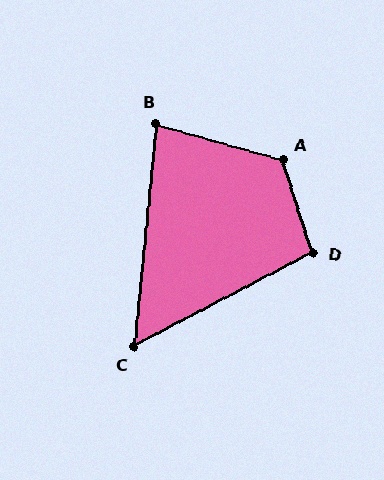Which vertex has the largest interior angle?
A, at approximately 123 degrees.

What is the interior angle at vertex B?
Approximately 80 degrees (acute).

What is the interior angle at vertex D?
Approximately 100 degrees (obtuse).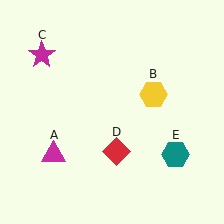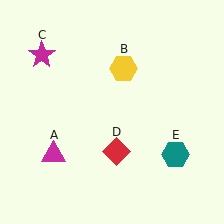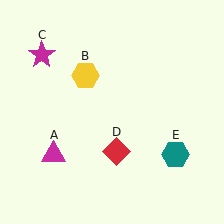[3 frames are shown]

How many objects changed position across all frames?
1 object changed position: yellow hexagon (object B).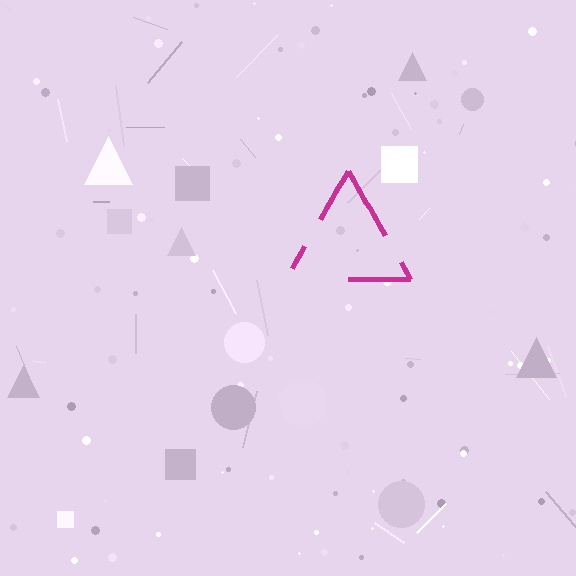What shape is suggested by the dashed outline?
The dashed outline suggests a triangle.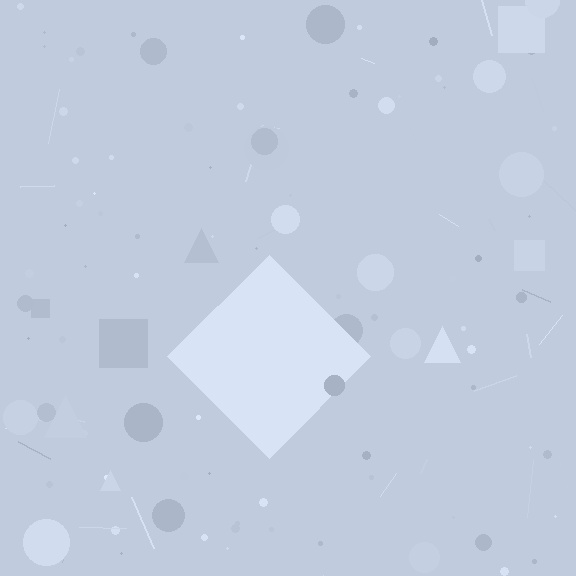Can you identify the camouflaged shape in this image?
The camouflaged shape is a diamond.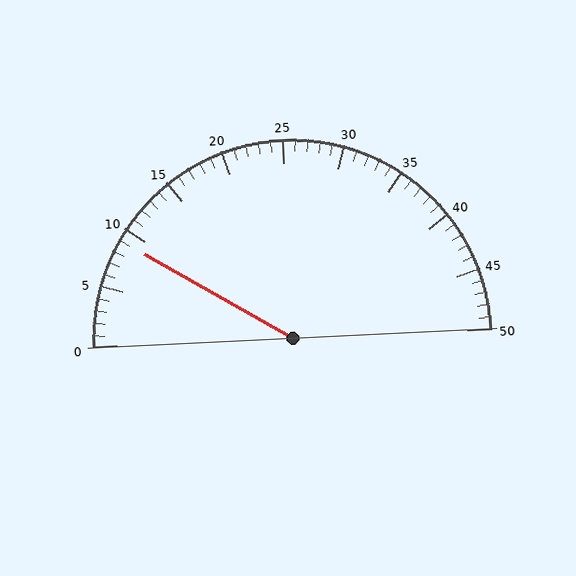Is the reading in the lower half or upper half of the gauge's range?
The reading is in the lower half of the range (0 to 50).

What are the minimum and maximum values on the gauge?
The gauge ranges from 0 to 50.